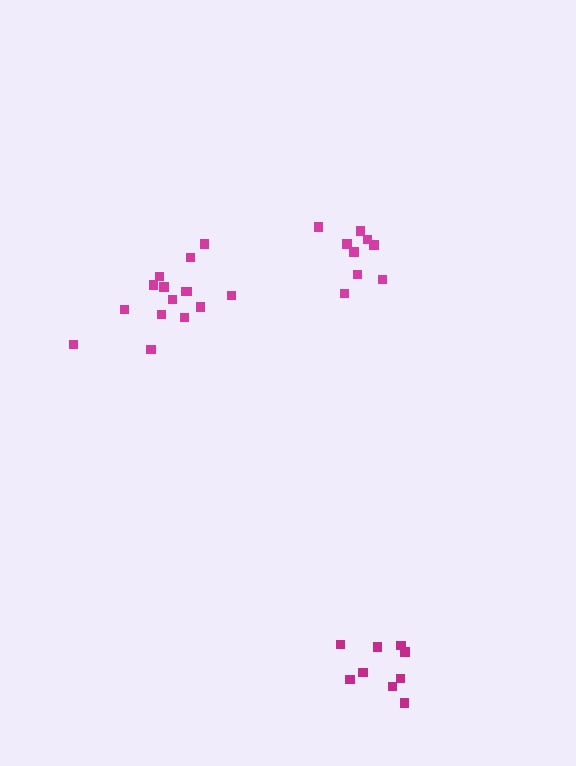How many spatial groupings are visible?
There are 3 spatial groupings.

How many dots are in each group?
Group 1: 15 dots, Group 2: 9 dots, Group 3: 9 dots (33 total).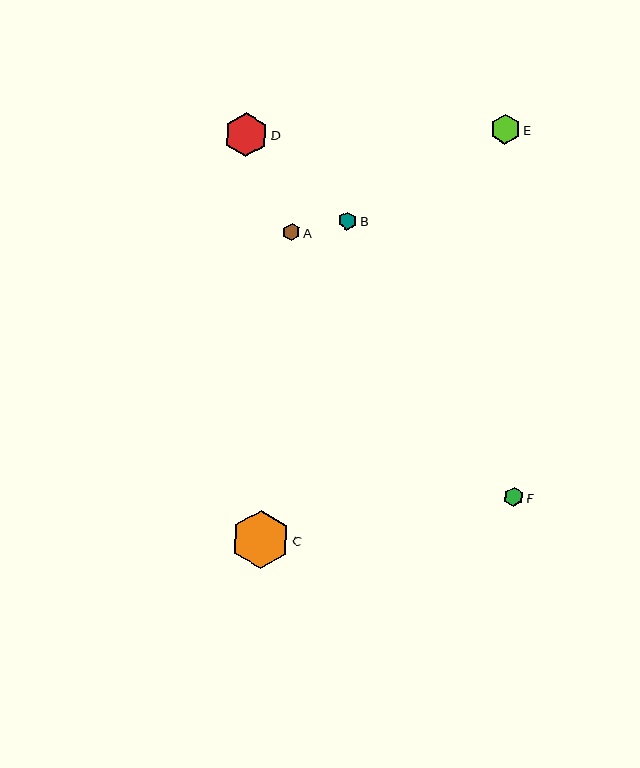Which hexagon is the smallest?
Hexagon A is the smallest with a size of approximately 17 pixels.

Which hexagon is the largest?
Hexagon C is the largest with a size of approximately 58 pixels.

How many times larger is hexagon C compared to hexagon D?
Hexagon C is approximately 1.3 times the size of hexagon D.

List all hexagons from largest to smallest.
From largest to smallest: C, D, E, F, B, A.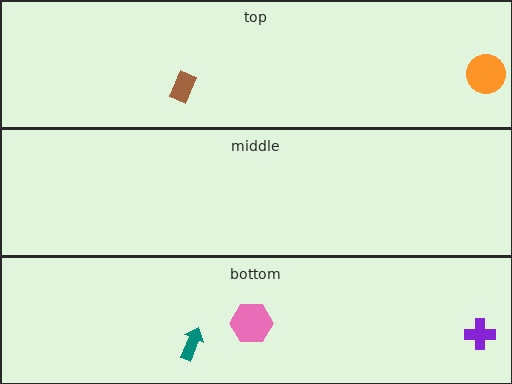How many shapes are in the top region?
2.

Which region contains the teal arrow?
The bottom region.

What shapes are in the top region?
The orange circle, the brown rectangle.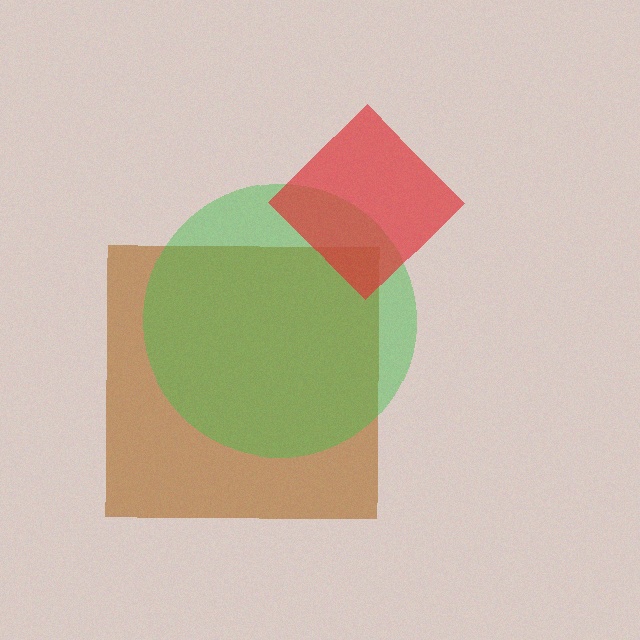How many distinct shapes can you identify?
There are 3 distinct shapes: a brown square, a green circle, a red diamond.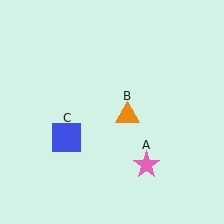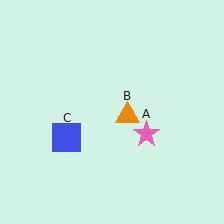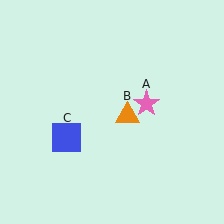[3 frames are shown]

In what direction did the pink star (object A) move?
The pink star (object A) moved up.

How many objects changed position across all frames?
1 object changed position: pink star (object A).